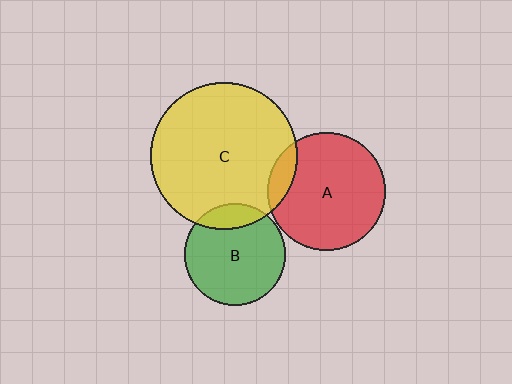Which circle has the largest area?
Circle C (yellow).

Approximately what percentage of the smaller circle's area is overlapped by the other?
Approximately 15%.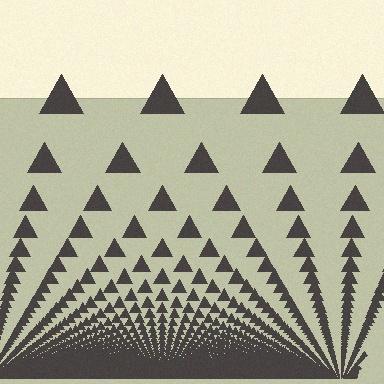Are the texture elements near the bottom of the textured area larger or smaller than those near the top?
Smaller. The gradient is inverted — elements near the bottom are smaller and denser.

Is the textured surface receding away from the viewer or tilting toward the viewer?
The surface appears to tilt toward the viewer. Texture elements get larger and sparser toward the top.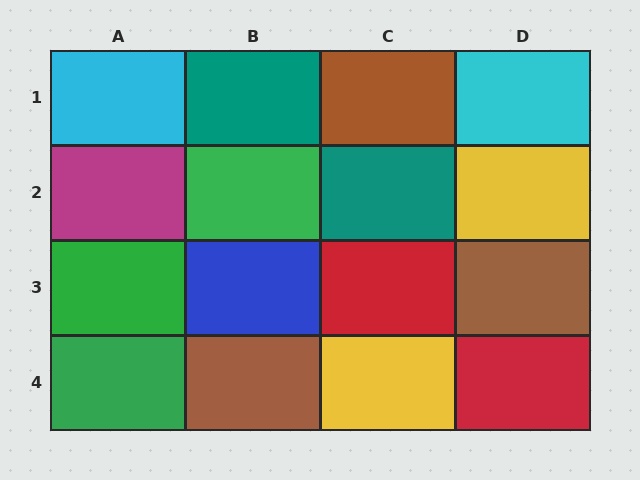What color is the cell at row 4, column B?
Brown.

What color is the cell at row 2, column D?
Yellow.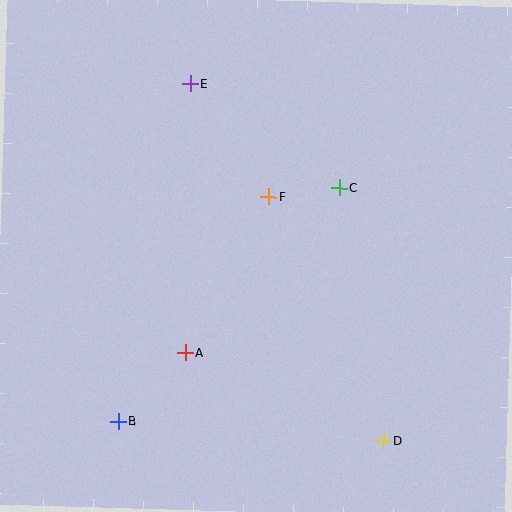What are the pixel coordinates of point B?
Point B is at (118, 421).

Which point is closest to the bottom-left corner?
Point B is closest to the bottom-left corner.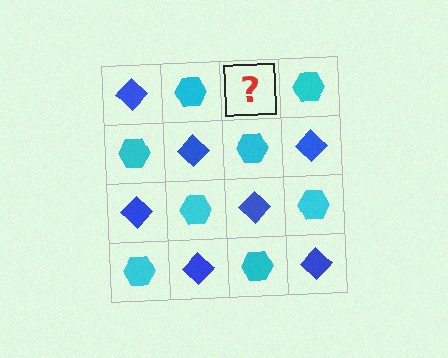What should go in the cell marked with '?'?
The missing cell should contain a blue diamond.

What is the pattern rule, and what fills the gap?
The rule is that it alternates blue diamond and cyan hexagon in a checkerboard pattern. The gap should be filled with a blue diamond.